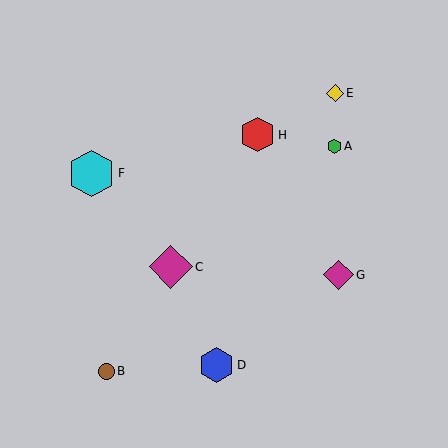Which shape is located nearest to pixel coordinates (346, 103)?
The yellow diamond (labeled E) at (335, 93) is nearest to that location.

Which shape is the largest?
The cyan hexagon (labeled F) is the largest.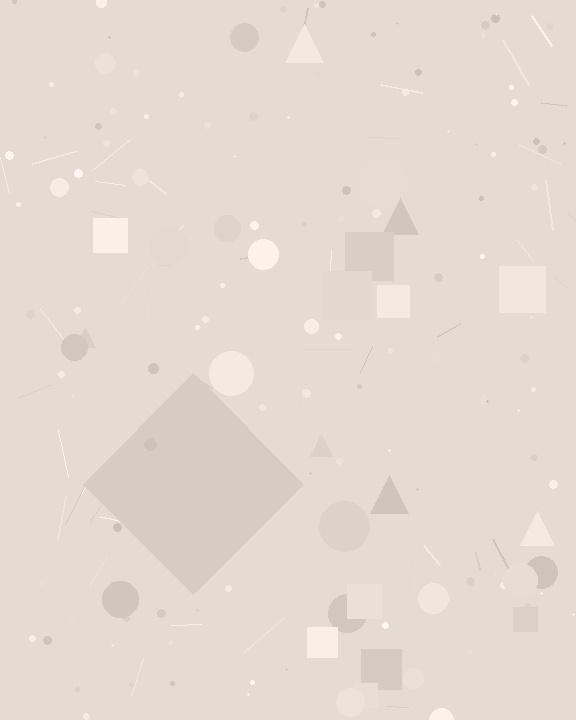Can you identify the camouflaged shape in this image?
The camouflaged shape is a diamond.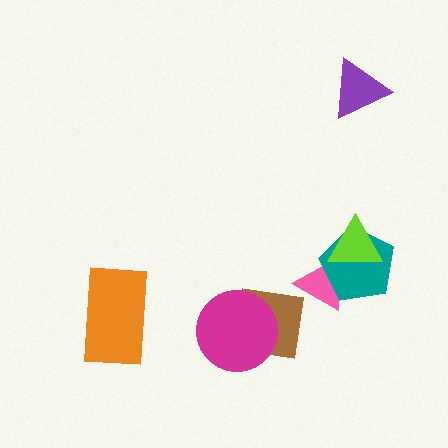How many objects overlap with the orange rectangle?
0 objects overlap with the orange rectangle.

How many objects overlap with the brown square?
2 objects overlap with the brown square.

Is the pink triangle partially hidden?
Yes, it is partially covered by another shape.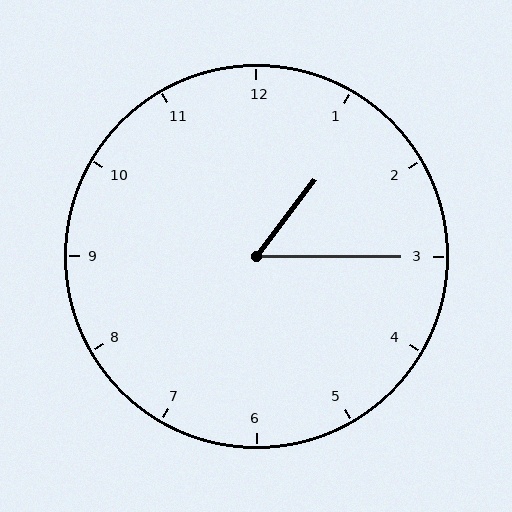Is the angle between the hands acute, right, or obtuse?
It is acute.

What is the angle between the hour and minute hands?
Approximately 52 degrees.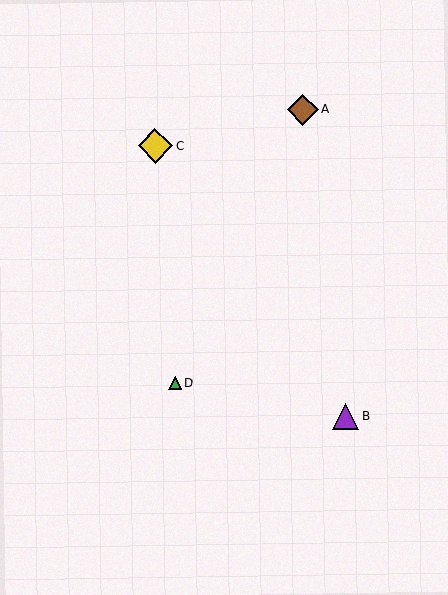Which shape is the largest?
The yellow diamond (labeled C) is the largest.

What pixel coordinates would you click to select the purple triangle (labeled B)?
Click at (346, 416) to select the purple triangle B.